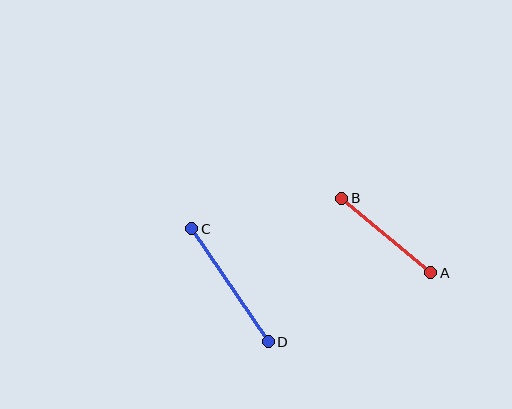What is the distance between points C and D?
The distance is approximately 137 pixels.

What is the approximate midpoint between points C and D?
The midpoint is at approximately (230, 285) pixels.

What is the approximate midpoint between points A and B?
The midpoint is at approximately (386, 235) pixels.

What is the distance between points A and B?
The distance is approximately 116 pixels.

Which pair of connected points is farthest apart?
Points C and D are farthest apart.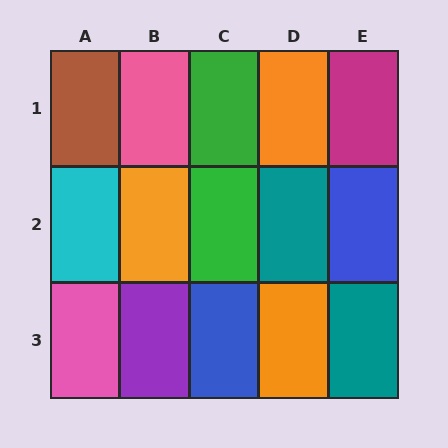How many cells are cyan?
1 cell is cyan.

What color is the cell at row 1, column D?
Orange.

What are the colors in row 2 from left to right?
Cyan, orange, green, teal, blue.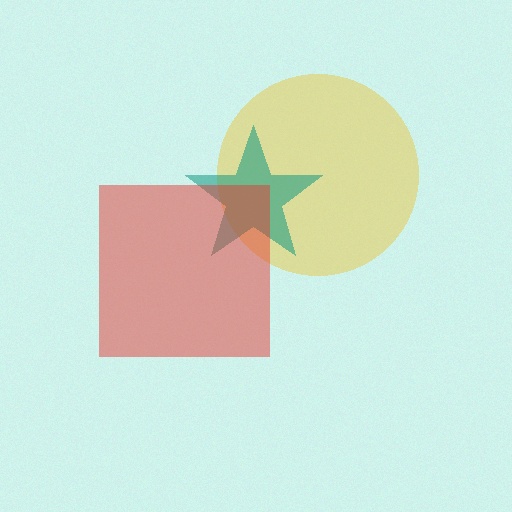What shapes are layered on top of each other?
The layered shapes are: a yellow circle, a teal star, a red square.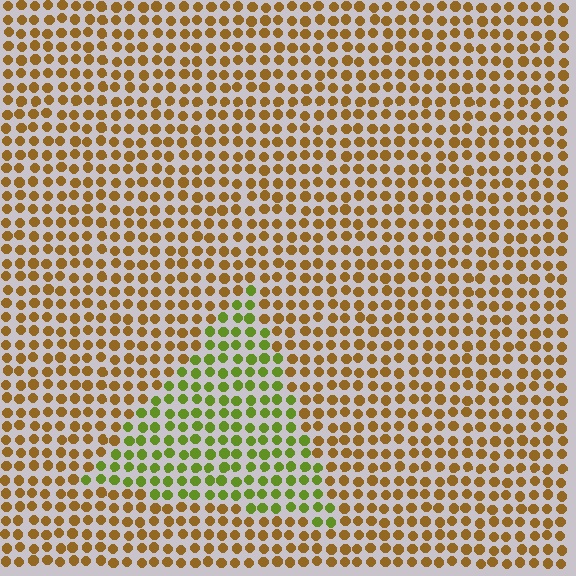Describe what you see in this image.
The image is filled with small brown elements in a uniform arrangement. A triangle-shaped region is visible where the elements are tinted to a slightly different hue, forming a subtle color boundary.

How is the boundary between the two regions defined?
The boundary is defined purely by a slight shift in hue (about 50 degrees). Spacing, size, and orientation are identical on both sides.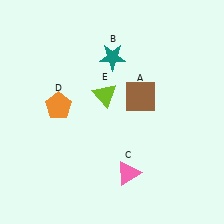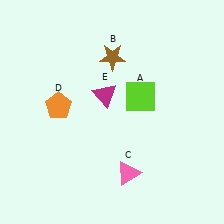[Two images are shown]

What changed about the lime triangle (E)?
In Image 1, E is lime. In Image 2, it changed to magenta.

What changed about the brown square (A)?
In Image 1, A is brown. In Image 2, it changed to lime.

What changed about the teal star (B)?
In Image 1, B is teal. In Image 2, it changed to brown.